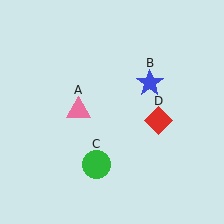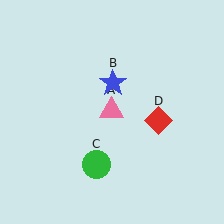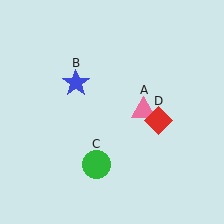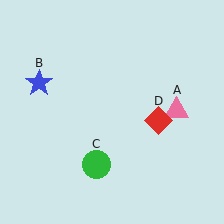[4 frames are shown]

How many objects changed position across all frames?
2 objects changed position: pink triangle (object A), blue star (object B).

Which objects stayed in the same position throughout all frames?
Green circle (object C) and red diamond (object D) remained stationary.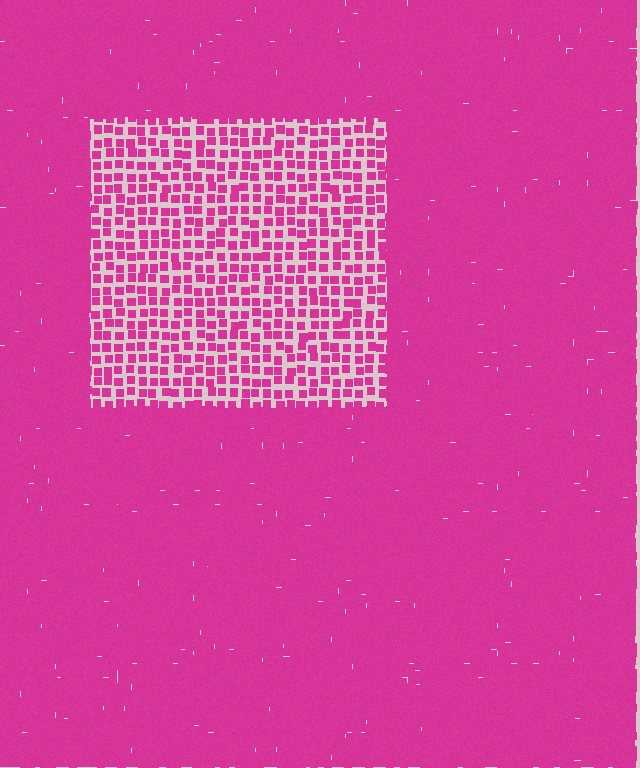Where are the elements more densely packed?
The elements are more densely packed outside the rectangle boundary.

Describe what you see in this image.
The image contains small magenta elements arranged at two different densities. A rectangle-shaped region is visible where the elements are less densely packed than the surrounding area.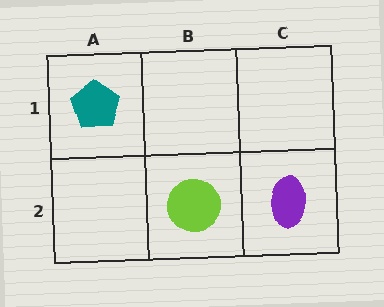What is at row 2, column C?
A purple ellipse.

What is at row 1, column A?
A teal pentagon.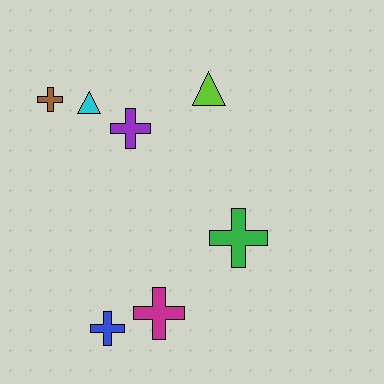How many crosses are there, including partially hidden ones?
There are 5 crosses.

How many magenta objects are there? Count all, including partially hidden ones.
There is 1 magenta object.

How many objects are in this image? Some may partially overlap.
There are 7 objects.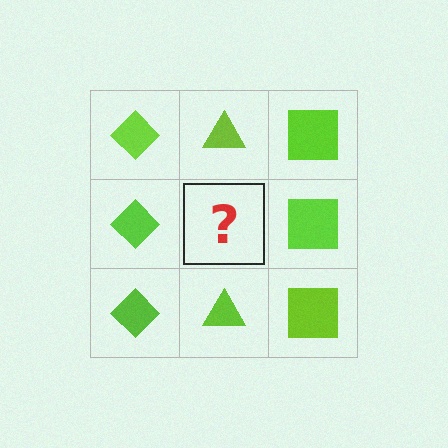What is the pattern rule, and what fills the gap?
The rule is that each column has a consistent shape. The gap should be filled with a lime triangle.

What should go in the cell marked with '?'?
The missing cell should contain a lime triangle.